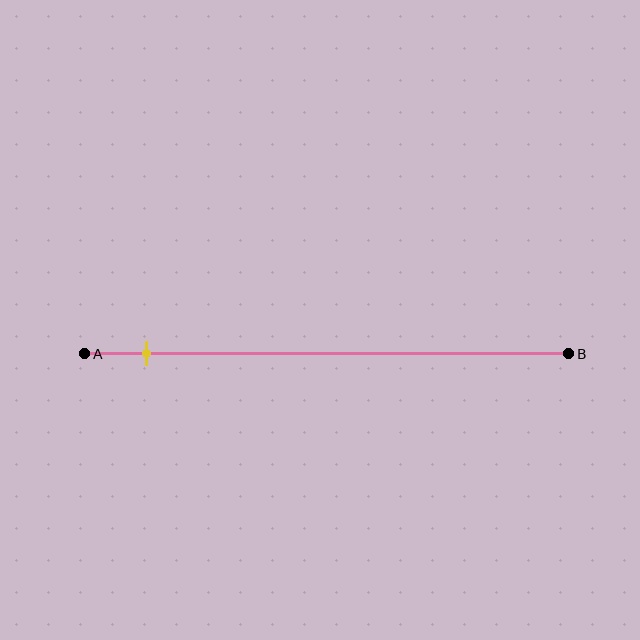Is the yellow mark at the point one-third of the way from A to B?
No, the mark is at about 15% from A, not at the 33% one-third point.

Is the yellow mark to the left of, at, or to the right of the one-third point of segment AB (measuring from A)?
The yellow mark is to the left of the one-third point of segment AB.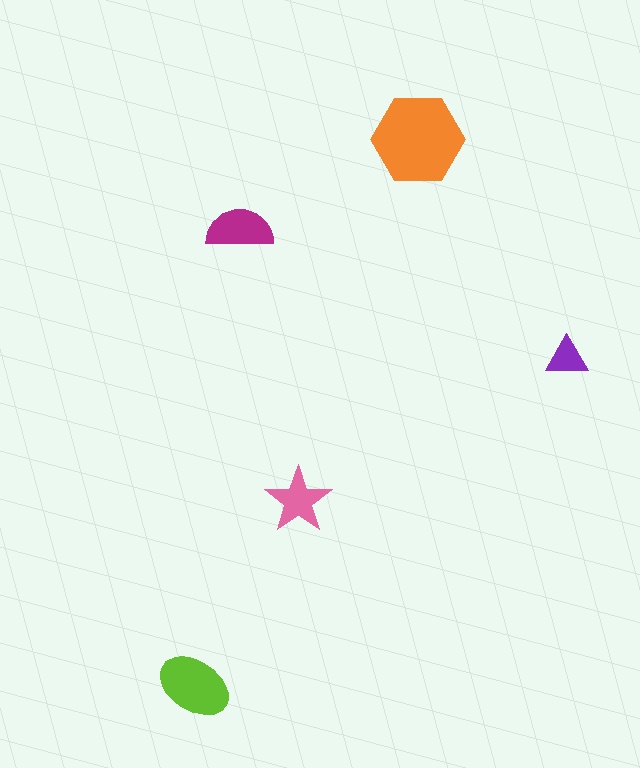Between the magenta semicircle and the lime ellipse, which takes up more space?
The lime ellipse.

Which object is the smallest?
The purple triangle.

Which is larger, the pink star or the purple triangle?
The pink star.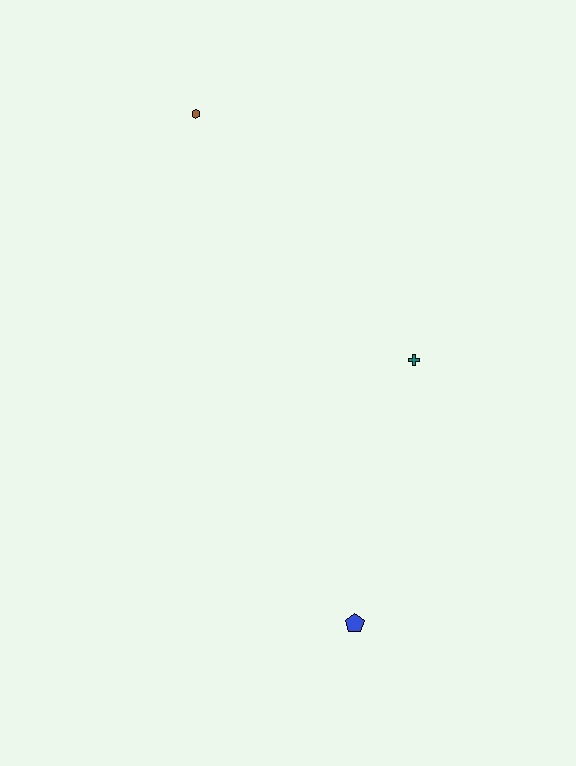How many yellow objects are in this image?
There are no yellow objects.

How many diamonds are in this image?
There are no diamonds.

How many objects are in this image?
There are 3 objects.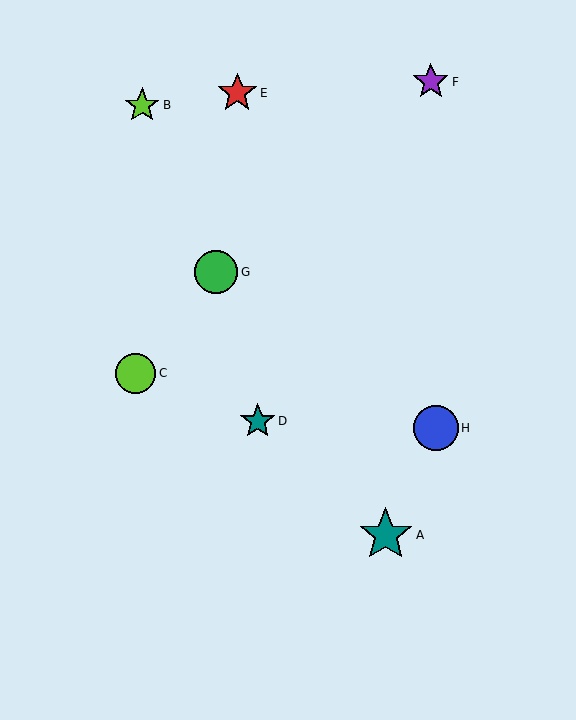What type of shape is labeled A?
Shape A is a teal star.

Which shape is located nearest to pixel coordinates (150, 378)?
The lime circle (labeled C) at (135, 373) is nearest to that location.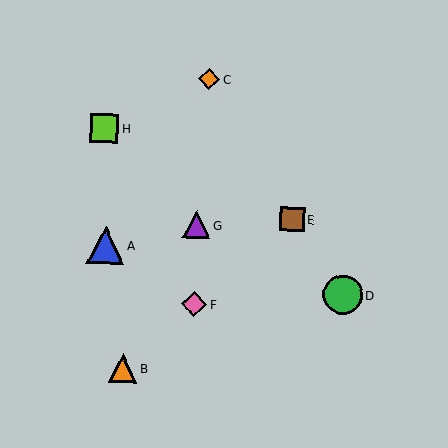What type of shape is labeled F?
Shape F is a pink diamond.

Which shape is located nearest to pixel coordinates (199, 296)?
The pink diamond (labeled F) at (194, 304) is nearest to that location.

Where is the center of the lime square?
The center of the lime square is at (104, 129).